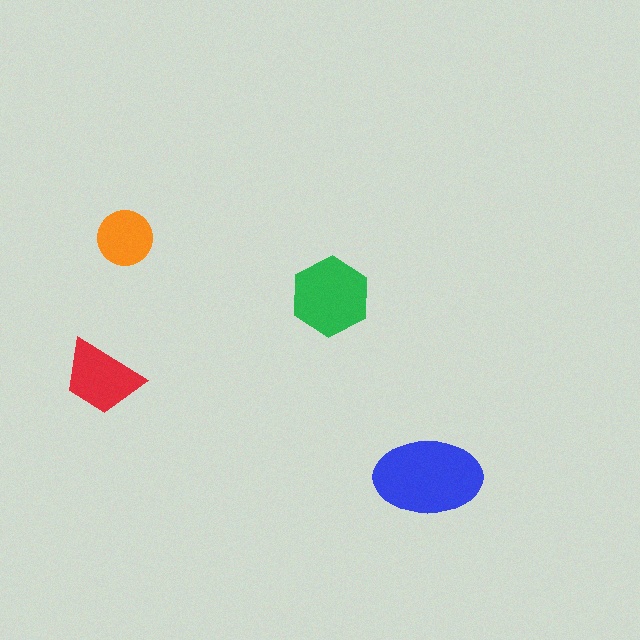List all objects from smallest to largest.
The orange circle, the red trapezoid, the green hexagon, the blue ellipse.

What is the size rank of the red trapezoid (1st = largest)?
3rd.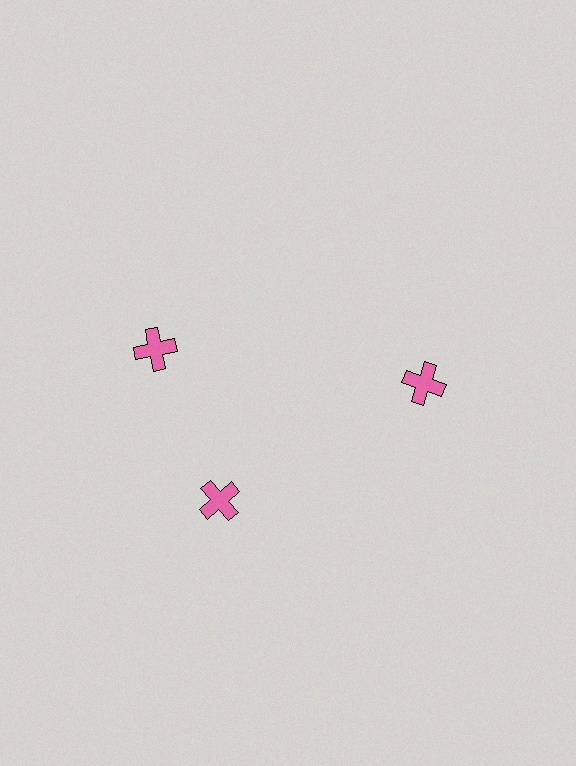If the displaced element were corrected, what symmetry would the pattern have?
It would have 3-fold rotational symmetry — the pattern would map onto itself every 120 degrees.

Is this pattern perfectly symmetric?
No. The 3 pink crosses are arranged in a ring, but one element near the 11 o'clock position is rotated out of alignment along the ring, breaking the 3-fold rotational symmetry.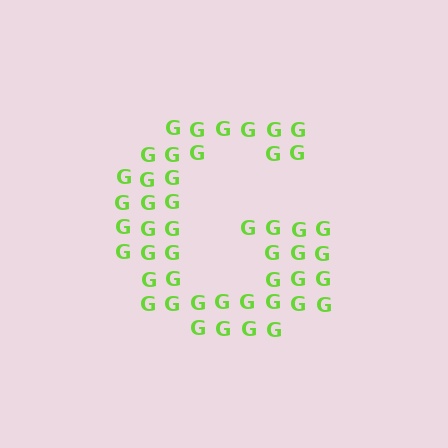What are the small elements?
The small elements are letter G's.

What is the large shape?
The large shape is the letter G.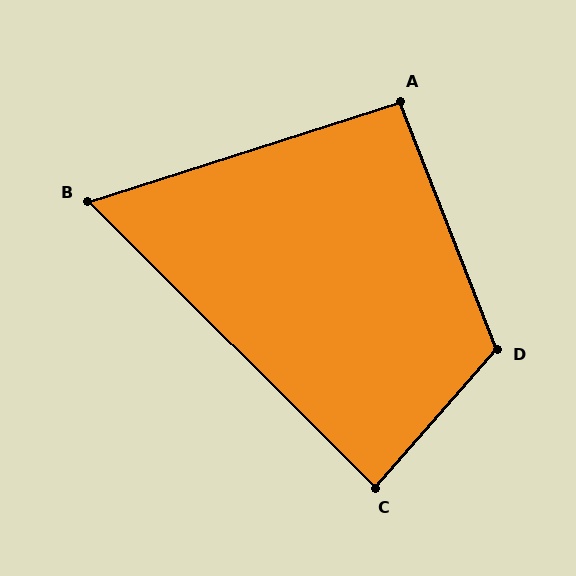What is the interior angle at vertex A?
Approximately 93 degrees (approximately right).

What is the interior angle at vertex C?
Approximately 87 degrees (approximately right).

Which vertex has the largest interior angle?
D, at approximately 117 degrees.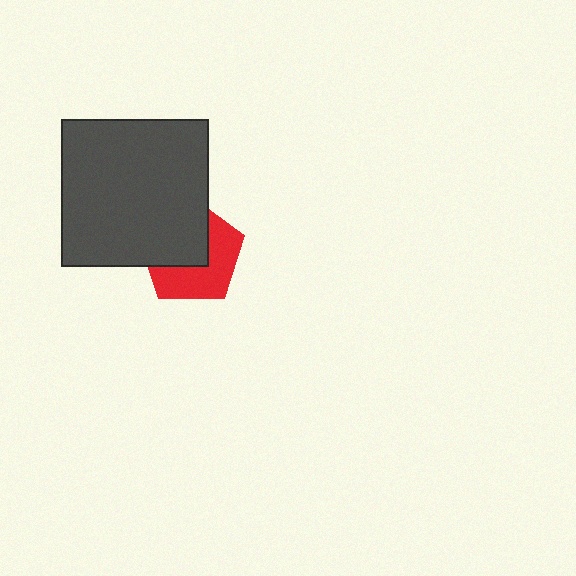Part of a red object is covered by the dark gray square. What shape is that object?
It is a pentagon.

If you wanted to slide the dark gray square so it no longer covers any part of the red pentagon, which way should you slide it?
Slide it toward the upper-left — that is the most direct way to separate the two shapes.